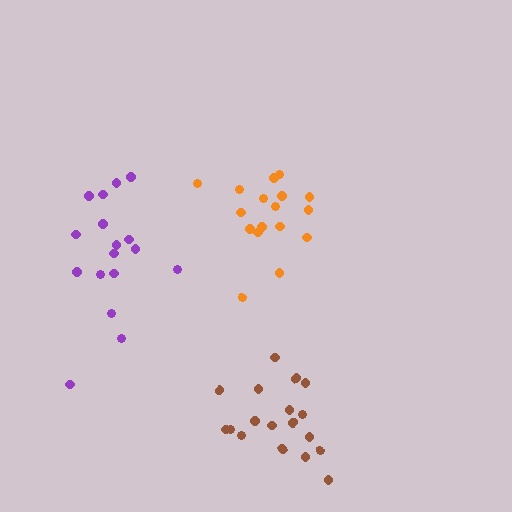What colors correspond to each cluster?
The clusters are colored: orange, brown, purple.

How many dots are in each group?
Group 1: 17 dots, Group 2: 18 dots, Group 3: 17 dots (52 total).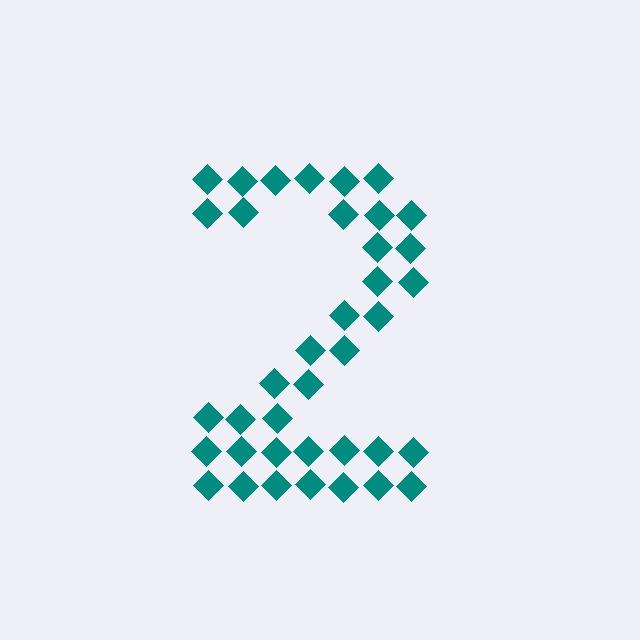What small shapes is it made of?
It is made of small diamonds.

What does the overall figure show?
The overall figure shows the digit 2.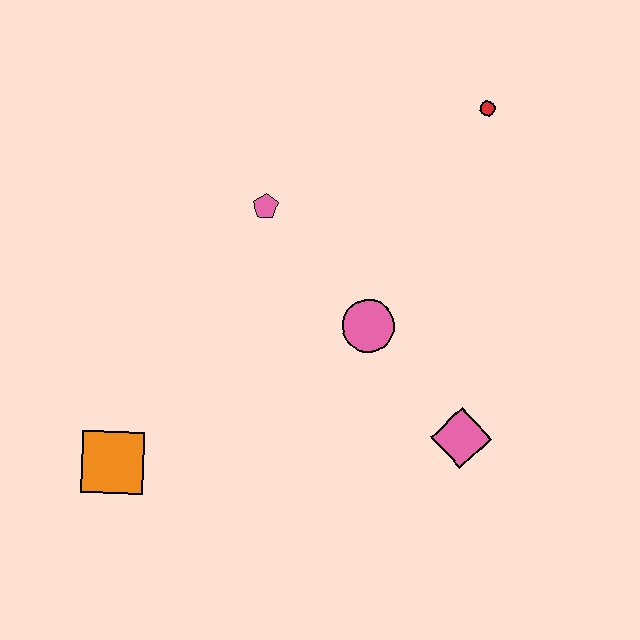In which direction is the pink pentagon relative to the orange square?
The pink pentagon is above the orange square.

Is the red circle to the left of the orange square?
No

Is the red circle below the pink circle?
No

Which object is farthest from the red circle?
The orange square is farthest from the red circle.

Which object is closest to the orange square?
The pink circle is closest to the orange square.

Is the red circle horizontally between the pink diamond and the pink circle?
No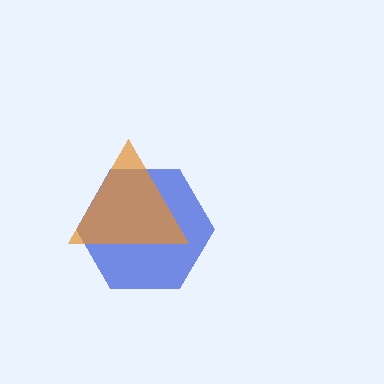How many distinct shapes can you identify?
There are 2 distinct shapes: a blue hexagon, an orange triangle.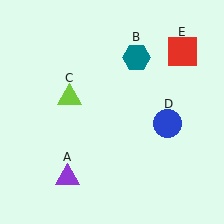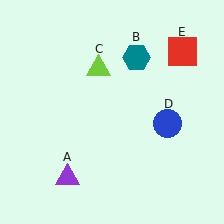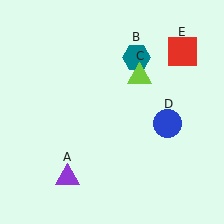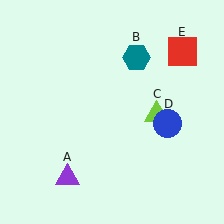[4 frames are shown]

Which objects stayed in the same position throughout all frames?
Purple triangle (object A) and teal hexagon (object B) and blue circle (object D) and red square (object E) remained stationary.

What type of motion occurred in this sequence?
The lime triangle (object C) rotated clockwise around the center of the scene.